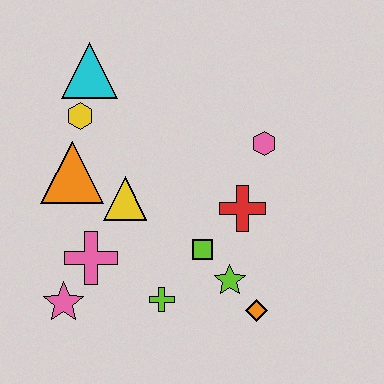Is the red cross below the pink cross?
No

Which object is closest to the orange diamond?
The lime star is closest to the orange diamond.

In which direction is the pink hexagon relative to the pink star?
The pink hexagon is to the right of the pink star.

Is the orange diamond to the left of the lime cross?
No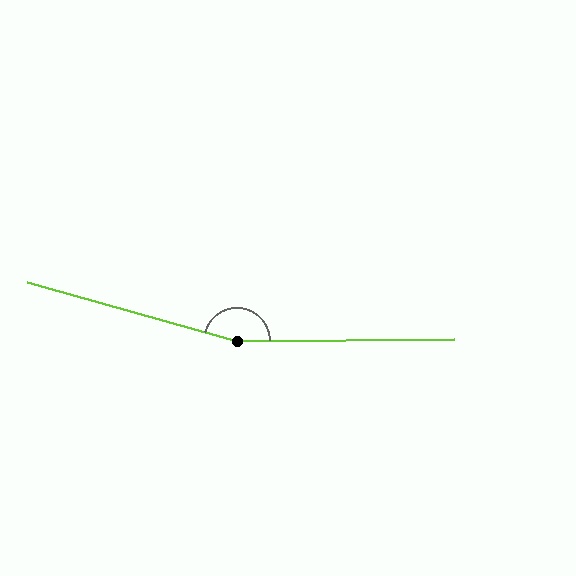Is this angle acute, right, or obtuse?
It is obtuse.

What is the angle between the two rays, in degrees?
Approximately 164 degrees.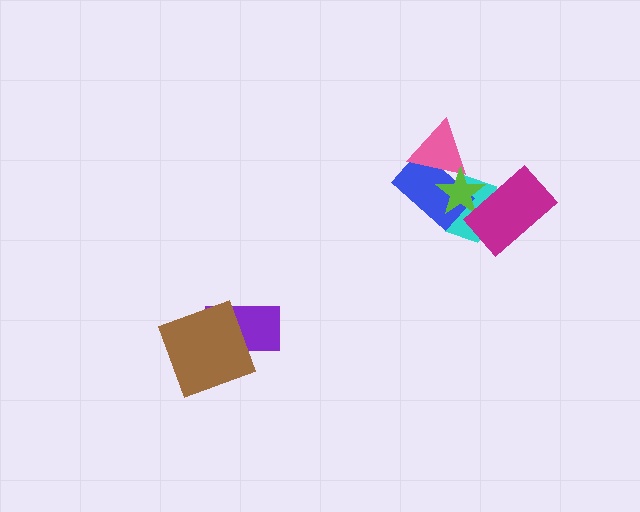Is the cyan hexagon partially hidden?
Yes, it is partially covered by another shape.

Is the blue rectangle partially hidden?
Yes, it is partially covered by another shape.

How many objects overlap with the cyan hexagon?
3 objects overlap with the cyan hexagon.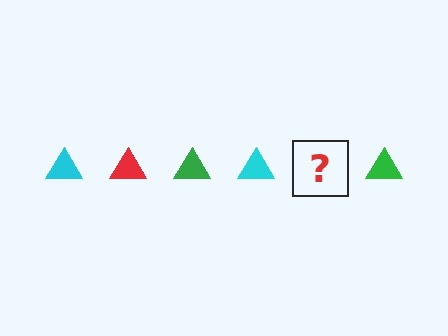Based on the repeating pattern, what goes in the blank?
The blank should be a red triangle.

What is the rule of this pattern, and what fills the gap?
The rule is that the pattern cycles through cyan, red, green triangles. The gap should be filled with a red triangle.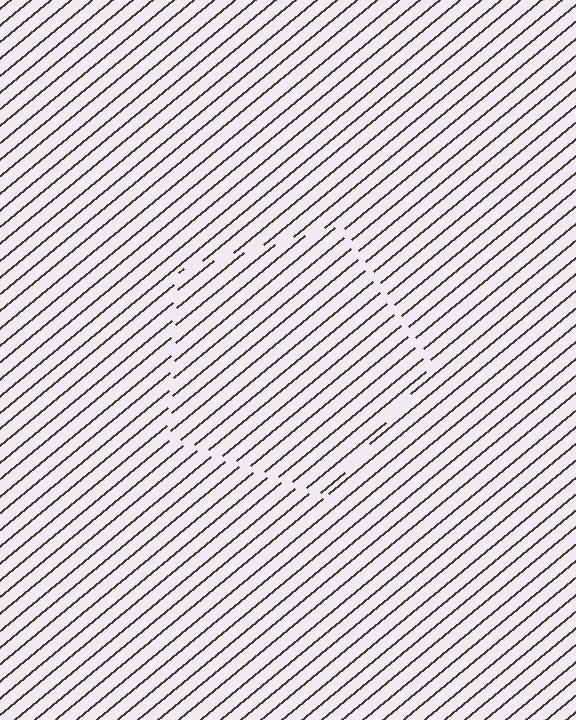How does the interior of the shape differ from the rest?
The interior of the shape contains the same grating, shifted by half a period — the contour is defined by the phase discontinuity where line-ends from the inner and outer gratings abut.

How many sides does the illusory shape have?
5 sides — the line-ends trace a pentagon.